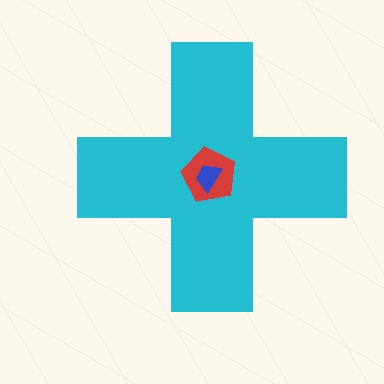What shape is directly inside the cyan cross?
The red pentagon.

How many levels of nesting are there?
3.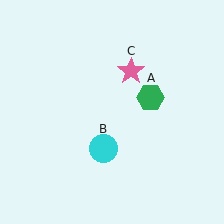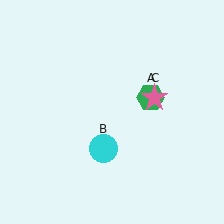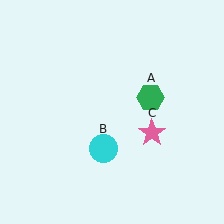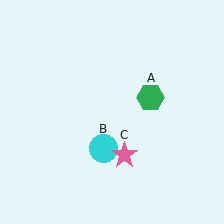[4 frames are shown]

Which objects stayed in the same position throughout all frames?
Green hexagon (object A) and cyan circle (object B) remained stationary.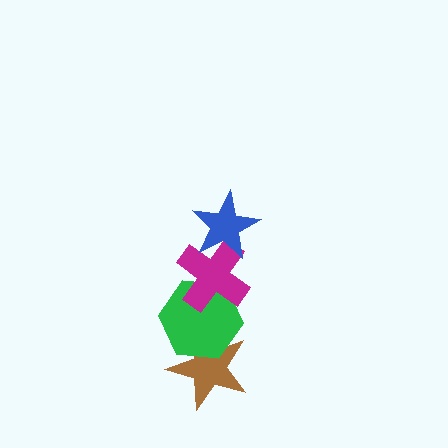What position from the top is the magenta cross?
The magenta cross is 2nd from the top.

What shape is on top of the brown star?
The green hexagon is on top of the brown star.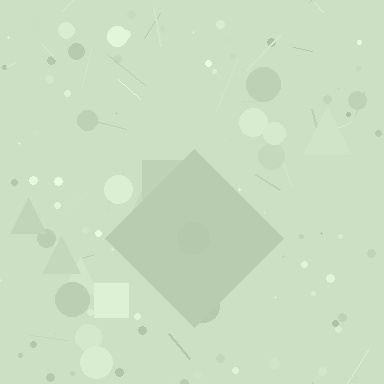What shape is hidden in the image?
A diamond is hidden in the image.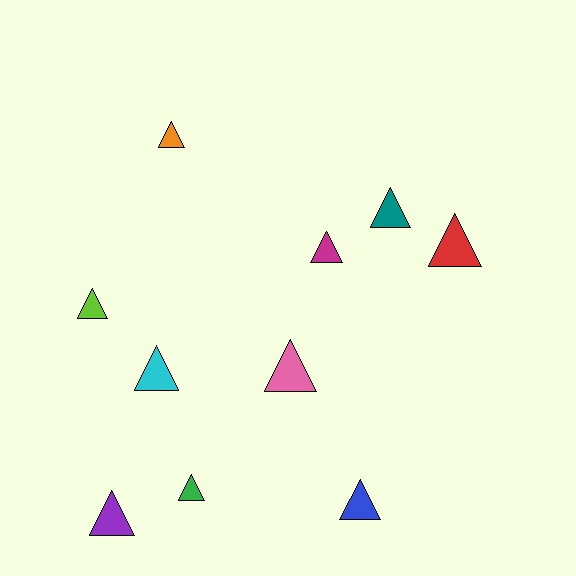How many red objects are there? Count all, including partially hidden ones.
There is 1 red object.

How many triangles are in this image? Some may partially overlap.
There are 10 triangles.